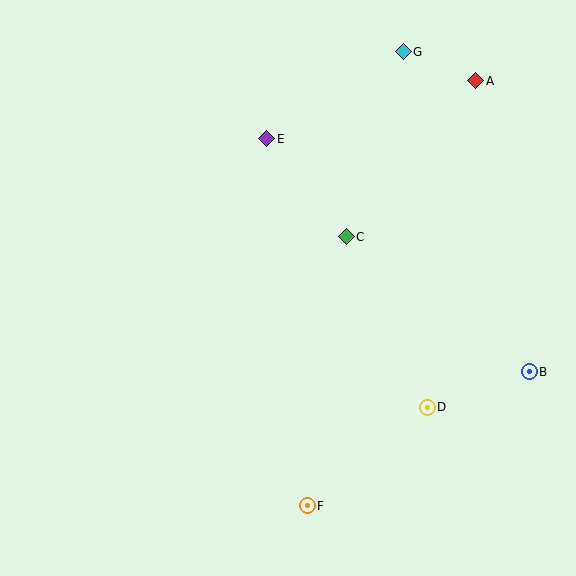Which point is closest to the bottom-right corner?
Point B is closest to the bottom-right corner.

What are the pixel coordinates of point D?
Point D is at (427, 407).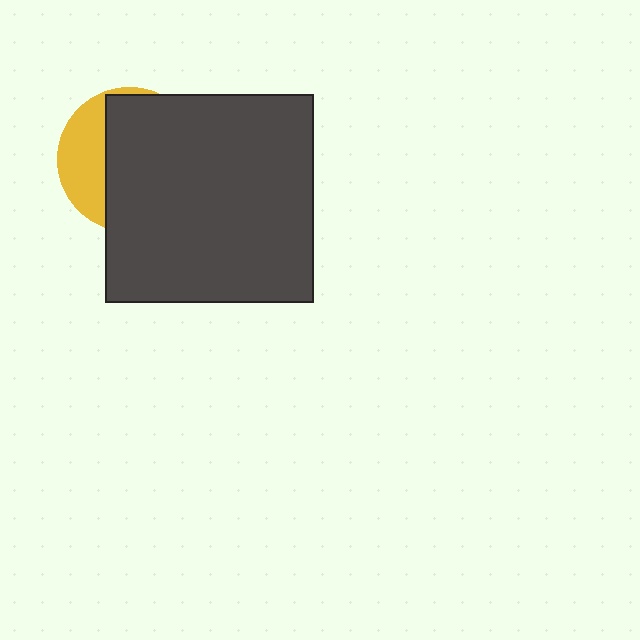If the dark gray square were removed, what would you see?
You would see the complete yellow circle.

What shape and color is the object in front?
The object in front is a dark gray square.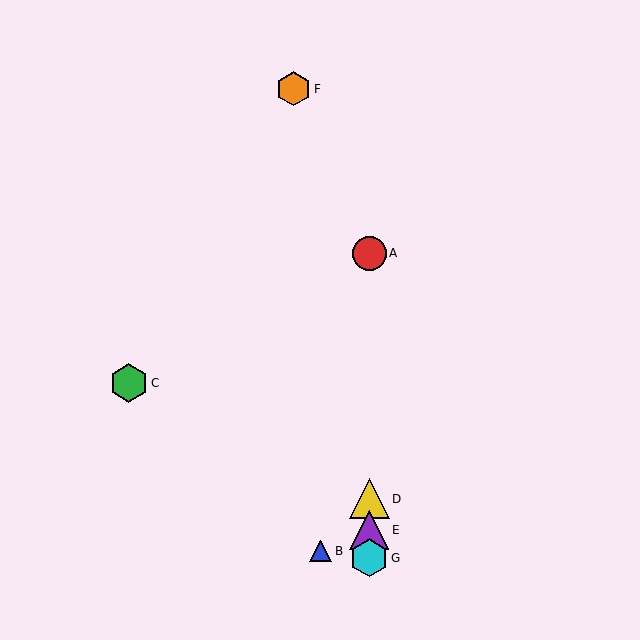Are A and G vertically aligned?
Yes, both are at x≈369.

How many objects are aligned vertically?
4 objects (A, D, E, G) are aligned vertically.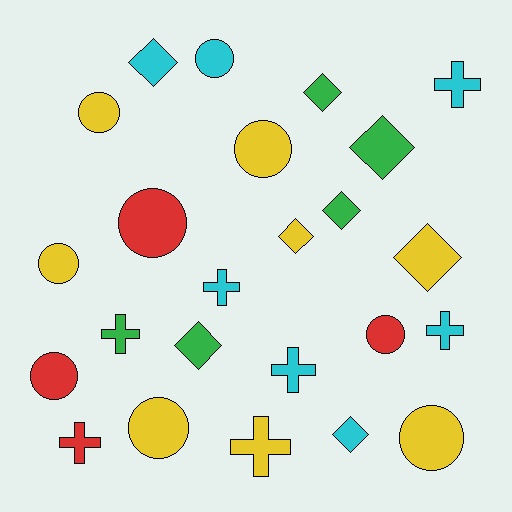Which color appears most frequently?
Yellow, with 8 objects.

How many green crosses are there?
There is 1 green cross.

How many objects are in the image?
There are 24 objects.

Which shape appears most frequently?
Circle, with 9 objects.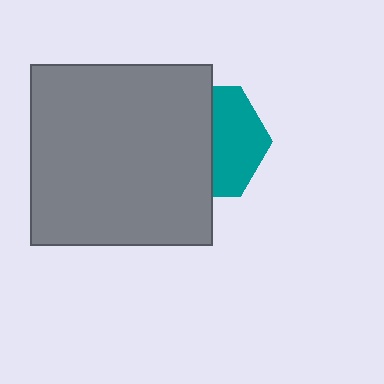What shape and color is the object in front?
The object in front is a gray square.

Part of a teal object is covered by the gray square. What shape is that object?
It is a hexagon.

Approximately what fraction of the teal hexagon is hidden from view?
Roughly 55% of the teal hexagon is hidden behind the gray square.